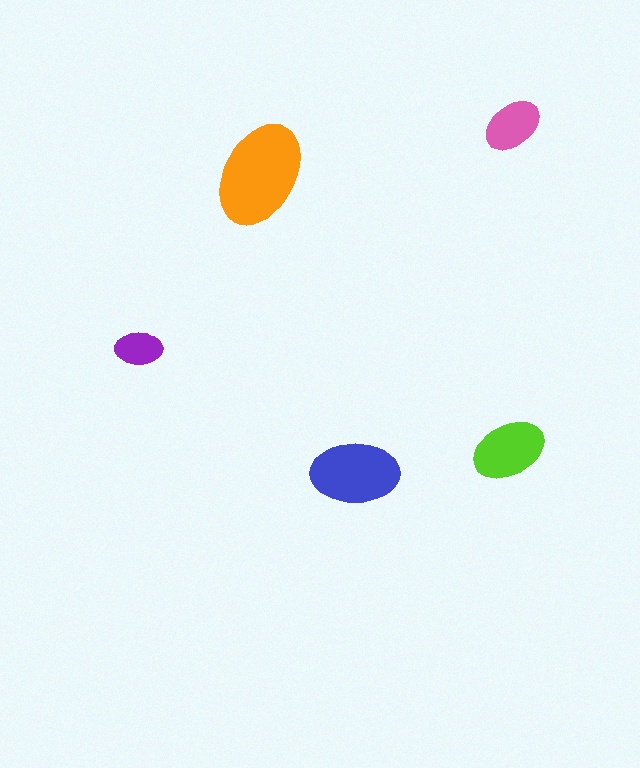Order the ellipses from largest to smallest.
the orange one, the blue one, the lime one, the pink one, the purple one.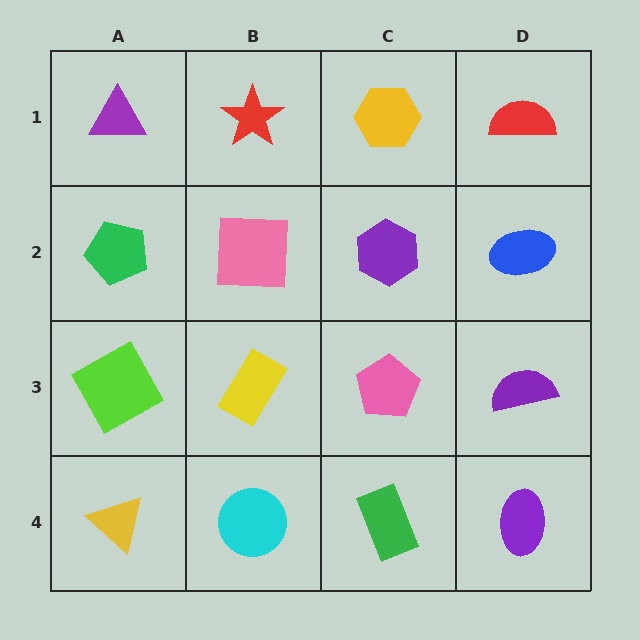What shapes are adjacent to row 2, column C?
A yellow hexagon (row 1, column C), a pink pentagon (row 3, column C), a pink square (row 2, column B), a blue ellipse (row 2, column D).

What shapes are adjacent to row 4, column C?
A pink pentagon (row 3, column C), a cyan circle (row 4, column B), a purple ellipse (row 4, column D).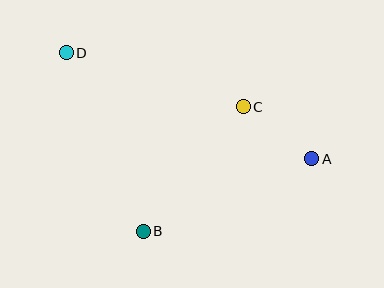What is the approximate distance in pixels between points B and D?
The distance between B and D is approximately 194 pixels.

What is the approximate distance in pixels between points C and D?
The distance between C and D is approximately 185 pixels.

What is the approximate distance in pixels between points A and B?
The distance between A and B is approximately 184 pixels.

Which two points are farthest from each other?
Points A and D are farthest from each other.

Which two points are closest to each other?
Points A and C are closest to each other.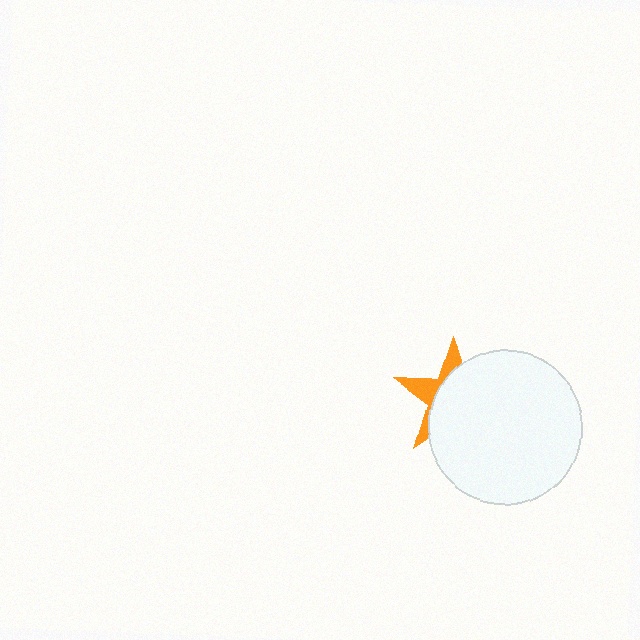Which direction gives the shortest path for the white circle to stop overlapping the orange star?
Moving right gives the shortest separation.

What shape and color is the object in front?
The object in front is a white circle.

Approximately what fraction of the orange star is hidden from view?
Roughly 69% of the orange star is hidden behind the white circle.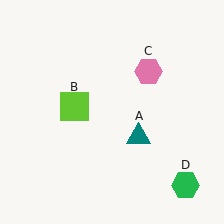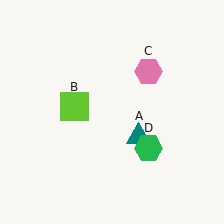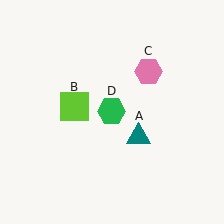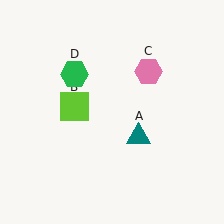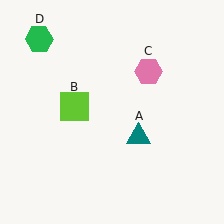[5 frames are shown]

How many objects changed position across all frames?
1 object changed position: green hexagon (object D).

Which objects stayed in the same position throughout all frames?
Teal triangle (object A) and lime square (object B) and pink hexagon (object C) remained stationary.